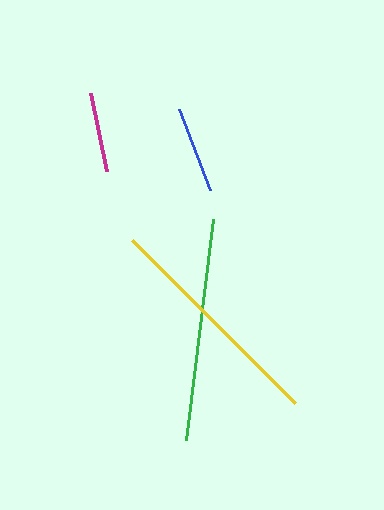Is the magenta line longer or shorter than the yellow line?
The yellow line is longer than the magenta line.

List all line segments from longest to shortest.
From longest to shortest: yellow, green, blue, magenta.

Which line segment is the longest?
The yellow line is the longest at approximately 231 pixels.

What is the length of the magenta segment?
The magenta segment is approximately 79 pixels long.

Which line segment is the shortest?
The magenta line is the shortest at approximately 79 pixels.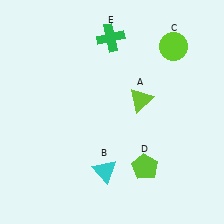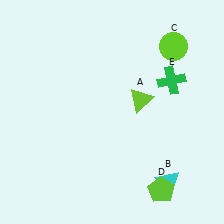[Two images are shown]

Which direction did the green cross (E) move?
The green cross (E) moved right.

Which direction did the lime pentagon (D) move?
The lime pentagon (D) moved down.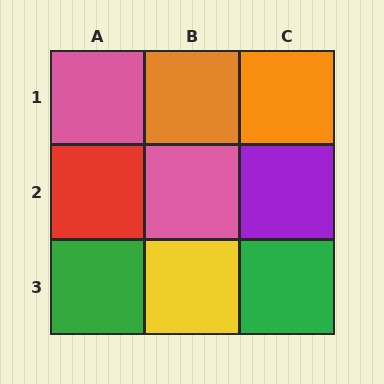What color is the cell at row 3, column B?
Yellow.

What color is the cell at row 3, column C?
Green.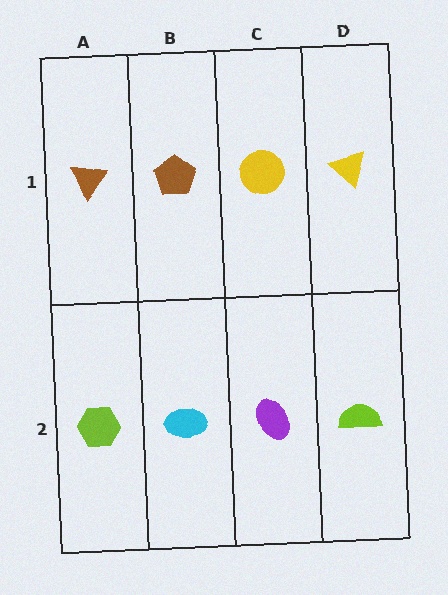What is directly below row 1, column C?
A purple ellipse.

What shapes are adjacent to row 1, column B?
A cyan ellipse (row 2, column B), a brown triangle (row 1, column A), a yellow circle (row 1, column C).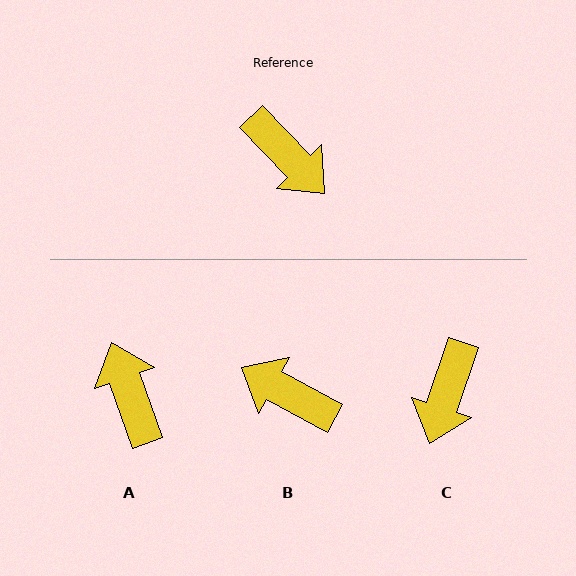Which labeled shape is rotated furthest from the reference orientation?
B, about 162 degrees away.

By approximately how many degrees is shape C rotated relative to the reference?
Approximately 62 degrees clockwise.